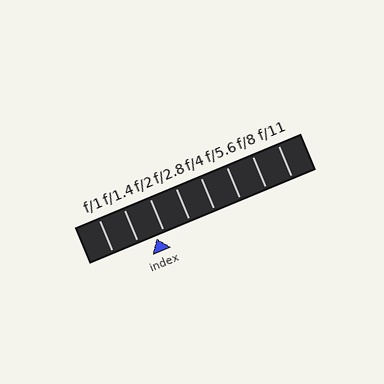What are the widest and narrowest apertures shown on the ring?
The widest aperture shown is f/1 and the narrowest is f/11.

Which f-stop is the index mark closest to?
The index mark is closest to f/2.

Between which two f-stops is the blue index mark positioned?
The index mark is between f/1.4 and f/2.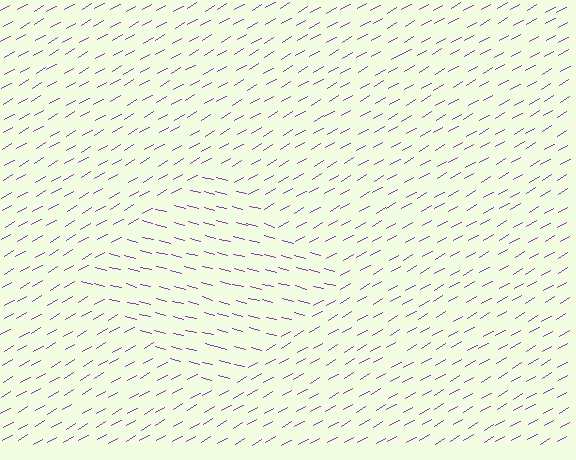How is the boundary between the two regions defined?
The boundary is defined purely by a change in line orientation (approximately 45 degrees difference). All lines are the same color and thickness.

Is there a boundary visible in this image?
Yes, there is a texture boundary formed by a change in line orientation.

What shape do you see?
I see a diamond.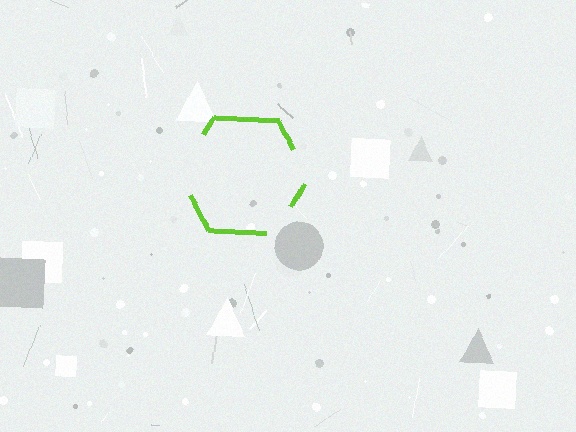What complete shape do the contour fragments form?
The contour fragments form a hexagon.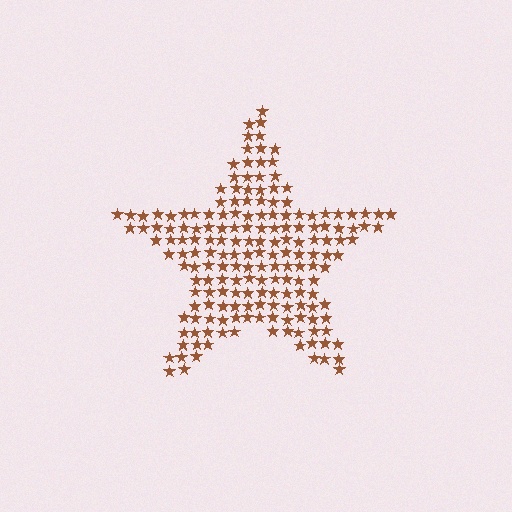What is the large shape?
The large shape is a star.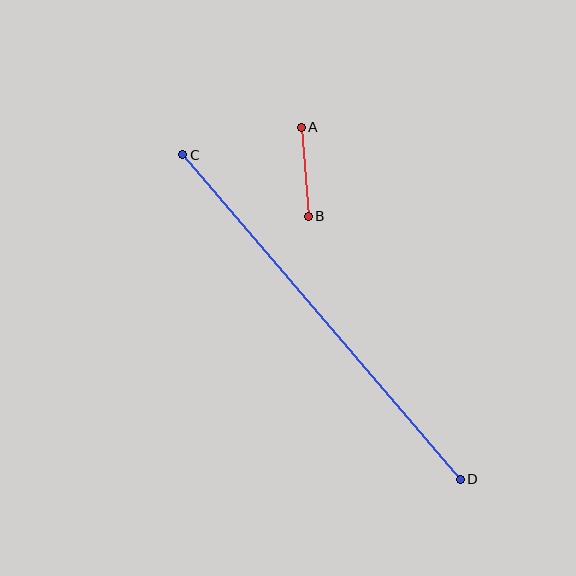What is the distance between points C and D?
The distance is approximately 427 pixels.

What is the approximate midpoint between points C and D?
The midpoint is at approximately (322, 317) pixels.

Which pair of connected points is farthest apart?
Points C and D are farthest apart.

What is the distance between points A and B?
The distance is approximately 89 pixels.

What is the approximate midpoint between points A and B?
The midpoint is at approximately (305, 172) pixels.